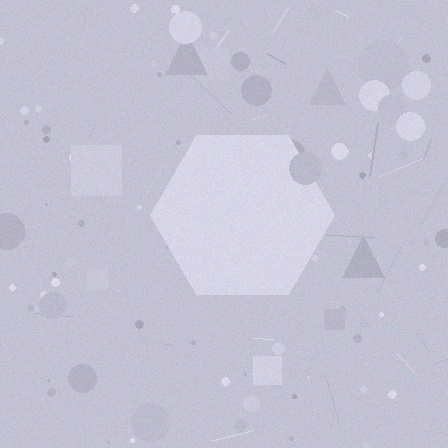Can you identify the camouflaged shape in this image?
The camouflaged shape is a hexagon.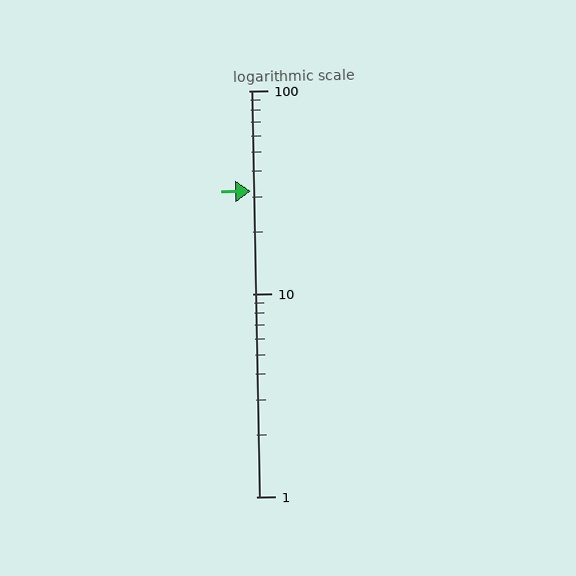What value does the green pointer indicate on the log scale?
The pointer indicates approximately 32.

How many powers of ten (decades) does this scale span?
The scale spans 2 decades, from 1 to 100.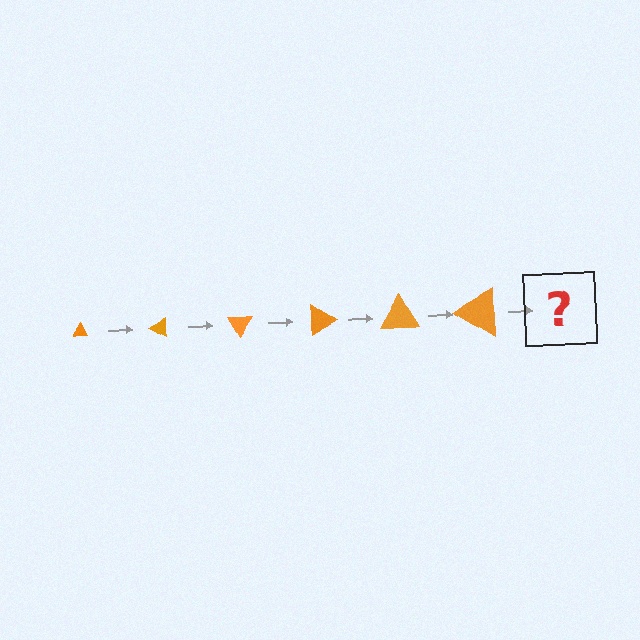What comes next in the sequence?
The next element should be a triangle, larger than the previous one and rotated 180 degrees from the start.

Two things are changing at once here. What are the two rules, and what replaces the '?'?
The two rules are that the triangle grows larger each step and it rotates 30 degrees each step. The '?' should be a triangle, larger than the previous one and rotated 180 degrees from the start.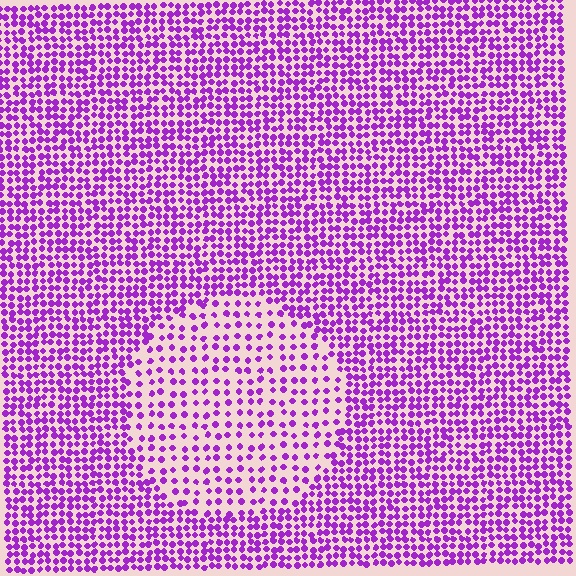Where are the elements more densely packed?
The elements are more densely packed outside the circle boundary.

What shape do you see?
I see a circle.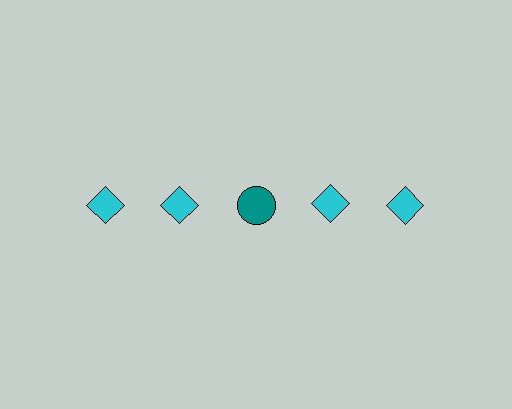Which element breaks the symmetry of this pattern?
The teal circle in the top row, center column breaks the symmetry. All other shapes are cyan diamonds.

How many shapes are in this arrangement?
There are 5 shapes arranged in a grid pattern.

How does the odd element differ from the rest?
It differs in both color (teal instead of cyan) and shape (circle instead of diamond).